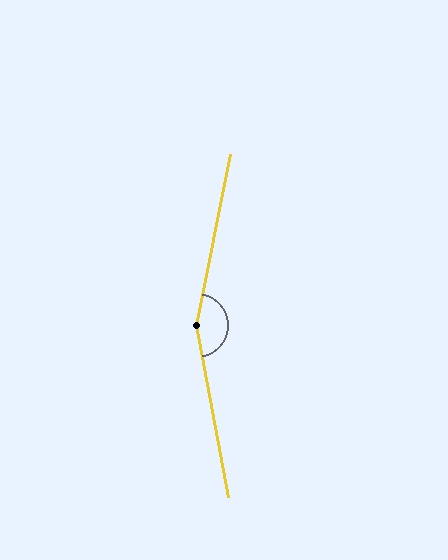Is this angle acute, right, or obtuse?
It is obtuse.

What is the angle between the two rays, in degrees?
Approximately 158 degrees.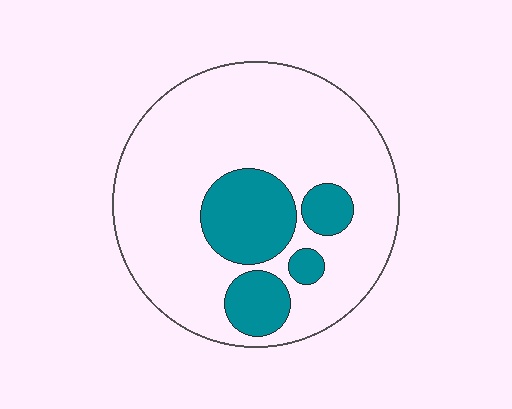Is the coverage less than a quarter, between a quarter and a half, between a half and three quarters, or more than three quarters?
Less than a quarter.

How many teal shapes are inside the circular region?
4.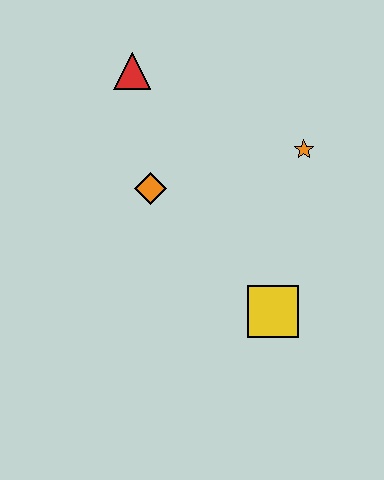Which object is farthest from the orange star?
The red triangle is farthest from the orange star.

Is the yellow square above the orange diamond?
No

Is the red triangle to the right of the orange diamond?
No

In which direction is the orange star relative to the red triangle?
The orange star is to the right of the red triangle.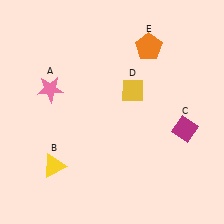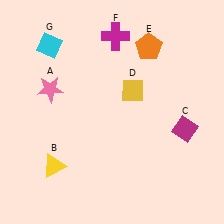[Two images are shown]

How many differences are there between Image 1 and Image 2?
There are 2 differences between the two images.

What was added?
A magenta cross (F), a cyan diamond (G) were added in Image 2.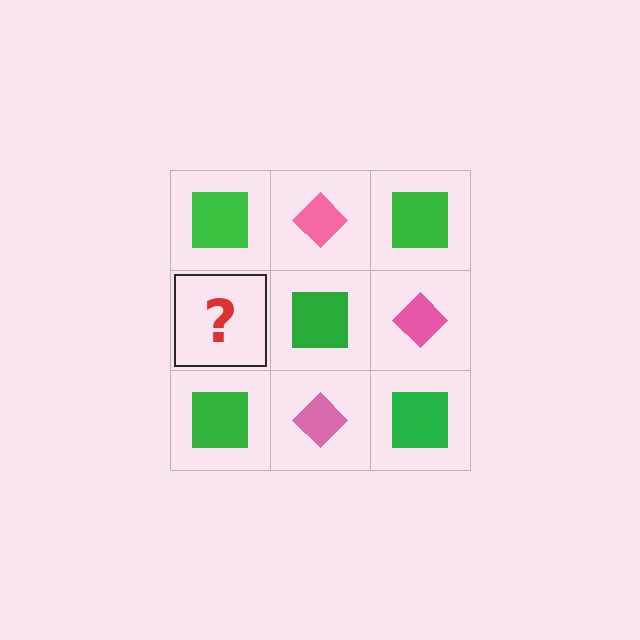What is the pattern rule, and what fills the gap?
The rule is that it alternates green square and pink diamond in a checkerboard pattern. The gap should be filled with a pink diamond.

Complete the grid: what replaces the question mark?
The question mark should be replaced with a pink diamond.